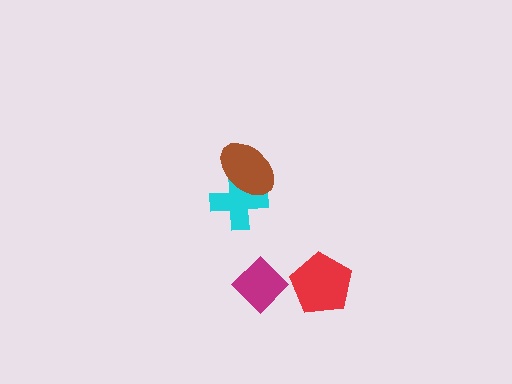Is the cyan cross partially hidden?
Yes, it is partially covered by another shape.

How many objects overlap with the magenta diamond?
0 objects overlap with the magenta diamond.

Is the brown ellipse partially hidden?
No, no other shape covers it.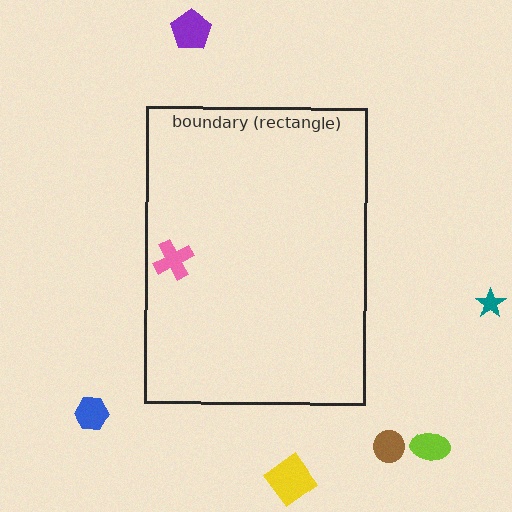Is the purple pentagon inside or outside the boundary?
Outside.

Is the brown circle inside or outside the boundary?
Outside.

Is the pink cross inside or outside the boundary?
Inside.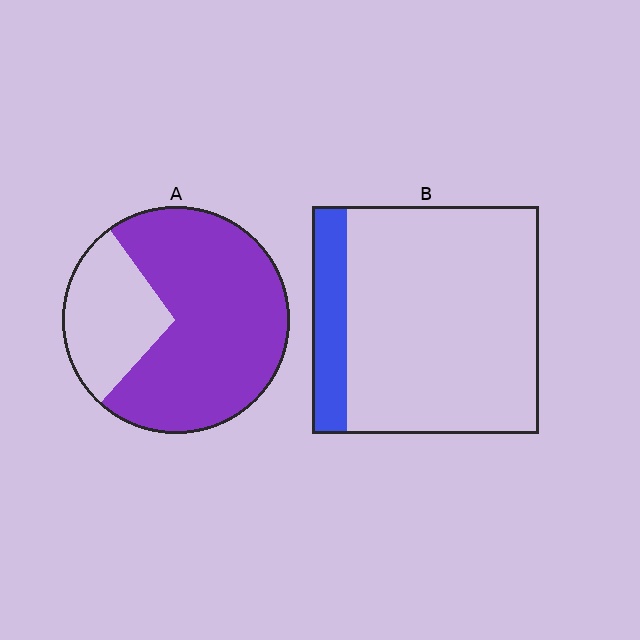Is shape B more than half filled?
No.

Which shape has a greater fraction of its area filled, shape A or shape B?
Shape A.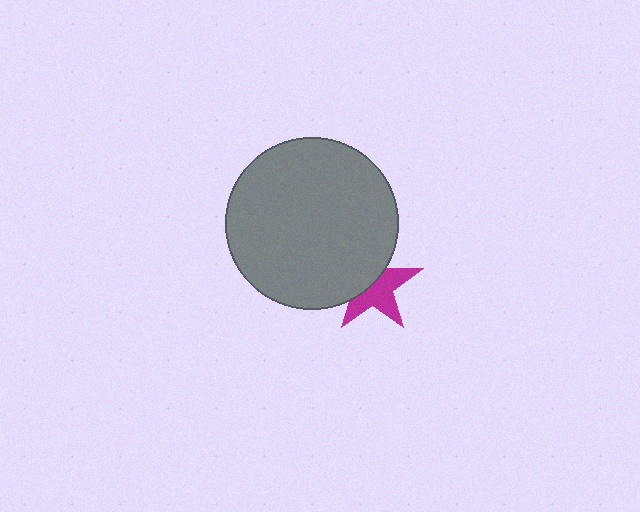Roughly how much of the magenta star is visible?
About half of it is visible (roughly 55%).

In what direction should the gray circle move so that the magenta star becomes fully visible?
The gray circle should move toward the upper-left. That is the shortest direction to clear the overlap and leave the magenta star fully visible.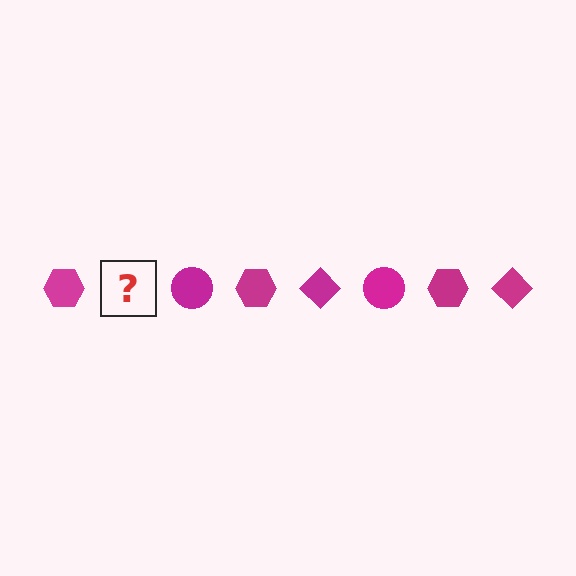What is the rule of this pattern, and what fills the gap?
The rule is that the pattern cycles through hexagon, diamond, circle shapes in magenta. The gap should be filled with a magenta diamond.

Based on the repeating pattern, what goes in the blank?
The blank should be a magenta diamond.